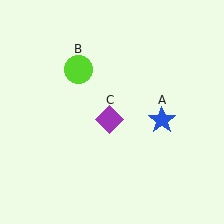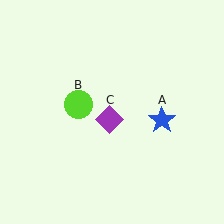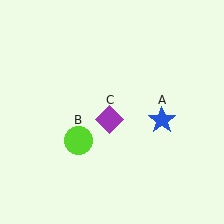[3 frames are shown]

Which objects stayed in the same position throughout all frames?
Blue star (object A) and purple diamond (object C) remained stationary.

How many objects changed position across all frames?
1 object changed position: lime circle (object B).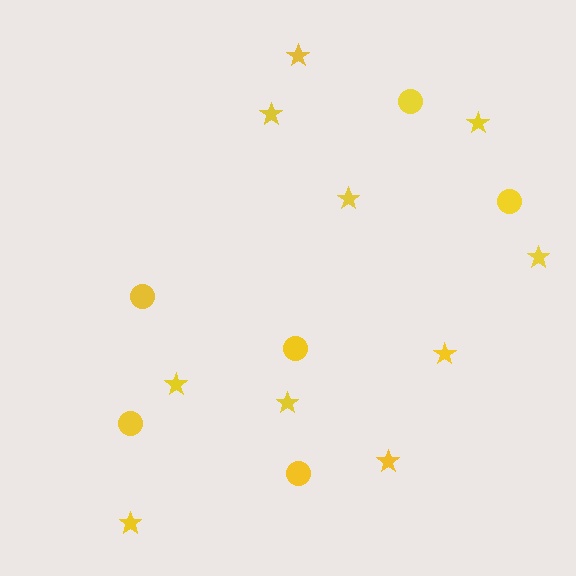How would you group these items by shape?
There are 2 groups: one group of stars (10) and one group of circles (6).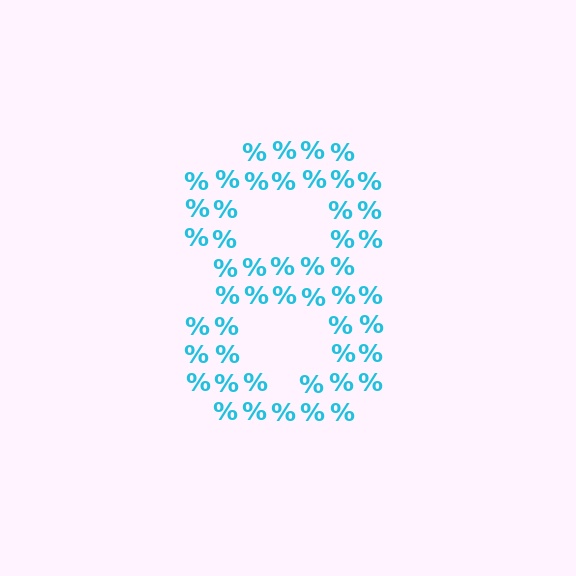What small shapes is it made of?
It is made of small percent signs.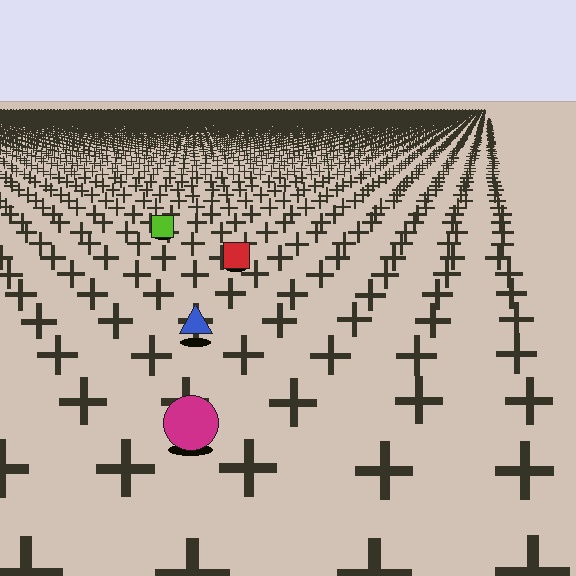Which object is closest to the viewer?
The magenta circle is closest. The texture marks near it are larger and more spread out.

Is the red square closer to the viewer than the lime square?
Yes. The red square is closer — you can tell from the texture gradient: the ground texture is coarser near it.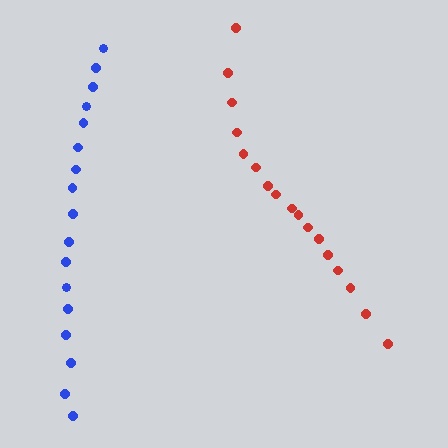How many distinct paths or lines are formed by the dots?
There are 2 distinct paths.